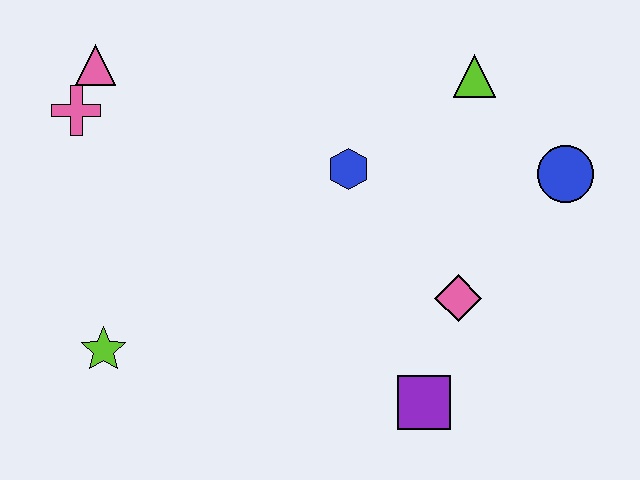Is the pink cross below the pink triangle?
Yes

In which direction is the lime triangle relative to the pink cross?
The lime triangle is to the right of the pink cross.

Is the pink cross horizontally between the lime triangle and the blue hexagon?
No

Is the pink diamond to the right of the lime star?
Yes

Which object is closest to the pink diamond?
The purple square is closest to the pink diamond.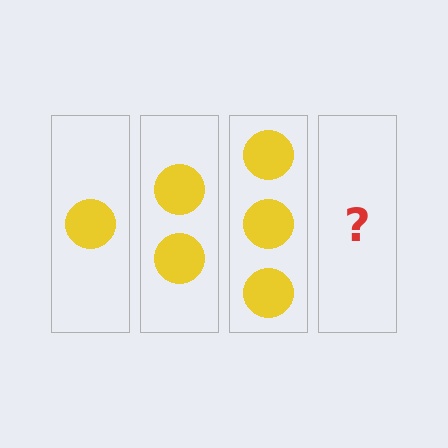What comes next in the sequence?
The next element should be 4 circles.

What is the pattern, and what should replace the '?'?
The pattern is that each step adds one more circle. The '?' should be 4 circles.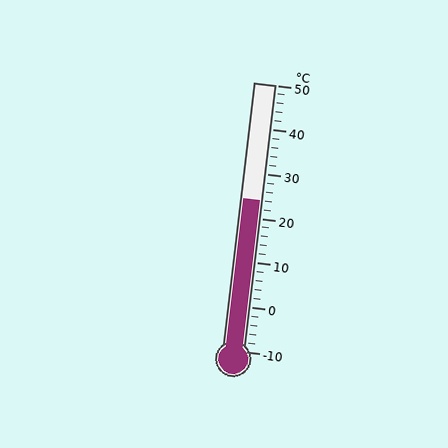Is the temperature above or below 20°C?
The temperature is above 20°C.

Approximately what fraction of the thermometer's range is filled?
The thermometer is filled to approximately 55% of its range.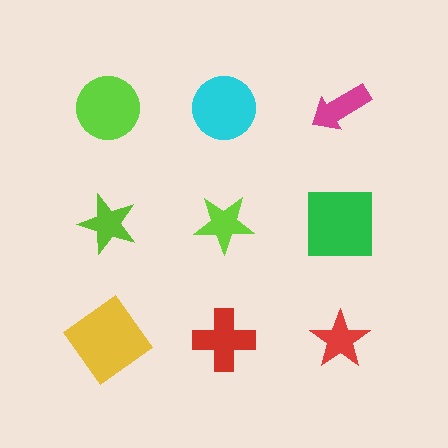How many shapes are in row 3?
3 shapes.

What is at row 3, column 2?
A red cross.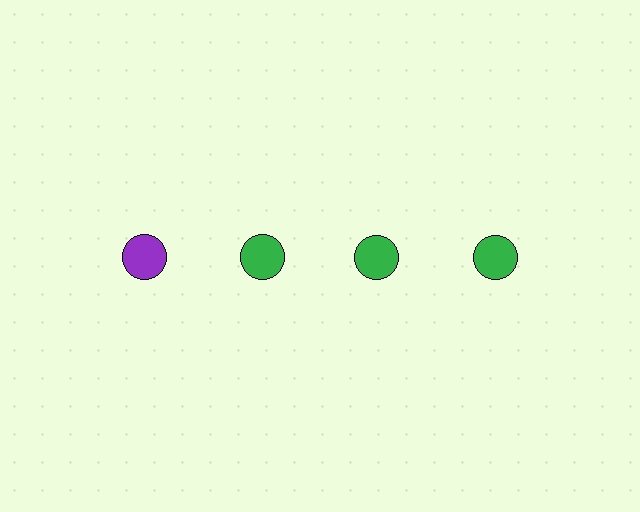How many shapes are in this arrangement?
There are 4 shapes arranged in a grid pattern.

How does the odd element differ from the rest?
It has a different color: purple instead of green.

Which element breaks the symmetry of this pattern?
The purple circle in the top row, leftmost column breaks the symmetry. All other shapes are green circles.